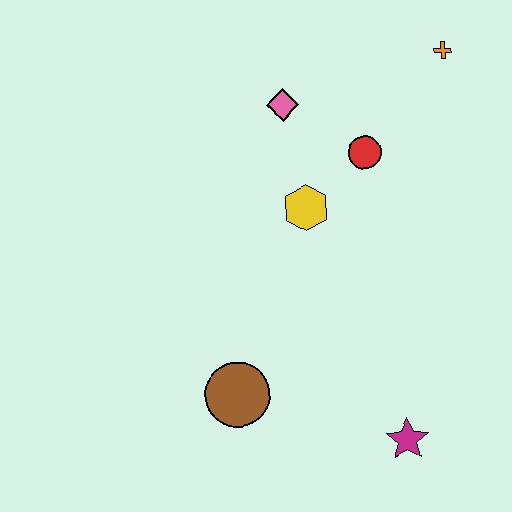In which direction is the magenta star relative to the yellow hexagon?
The magenta star is below the yellow hexagon.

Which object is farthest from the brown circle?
The orange cross is farthest from the brown circle.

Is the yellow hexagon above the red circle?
No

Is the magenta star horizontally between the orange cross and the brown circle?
Yes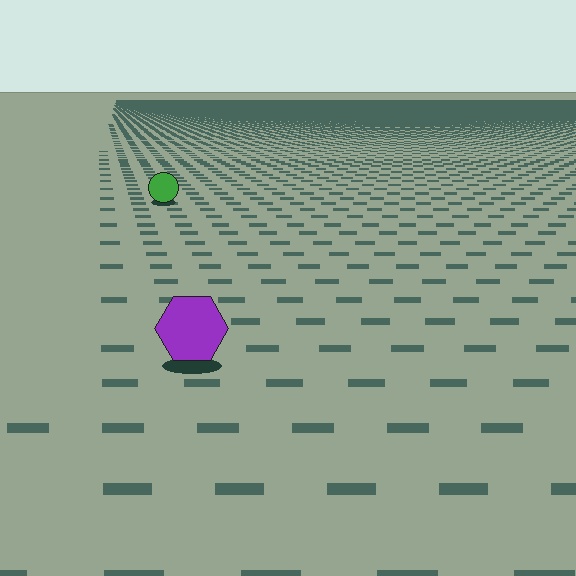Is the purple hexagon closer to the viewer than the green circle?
Yes. The purple hexagon is closer — you can tell from the texture gradient: the ground texture is coarser near it.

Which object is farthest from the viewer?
The green circle is farthest from the viewer. It appears smaller and the ground texture around it is denser.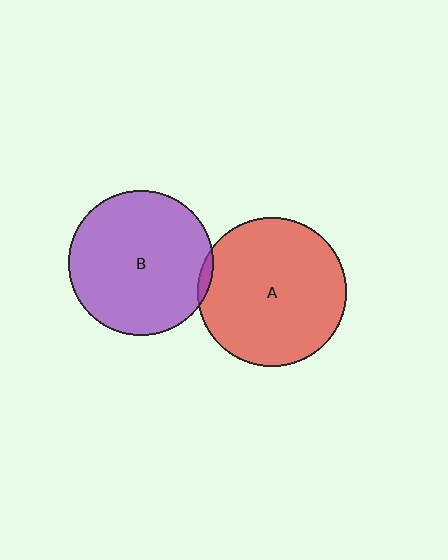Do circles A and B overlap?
Yes.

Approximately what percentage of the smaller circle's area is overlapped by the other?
Approximately 5%.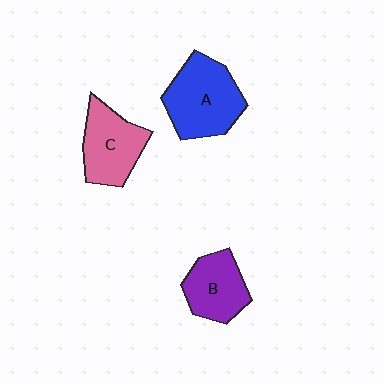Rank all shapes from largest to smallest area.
From largest to smallest: A (blue), C (pink), B (purple).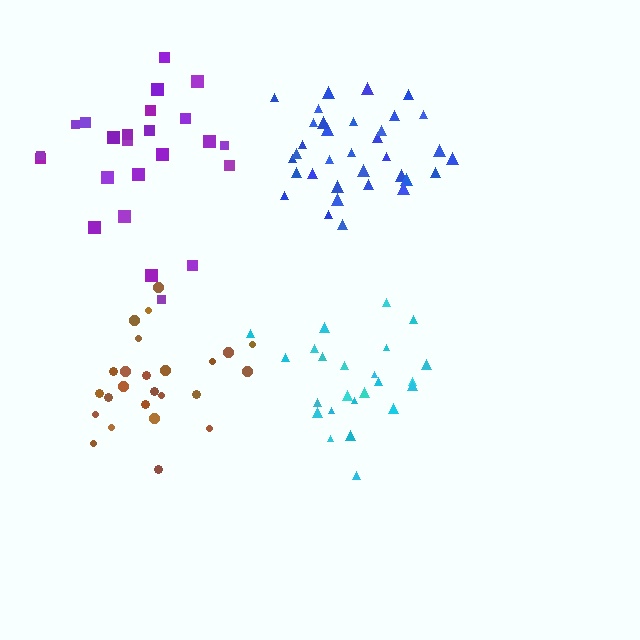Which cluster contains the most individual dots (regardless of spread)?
Blue (34).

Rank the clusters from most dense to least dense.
blue, cyan, brown, purple.